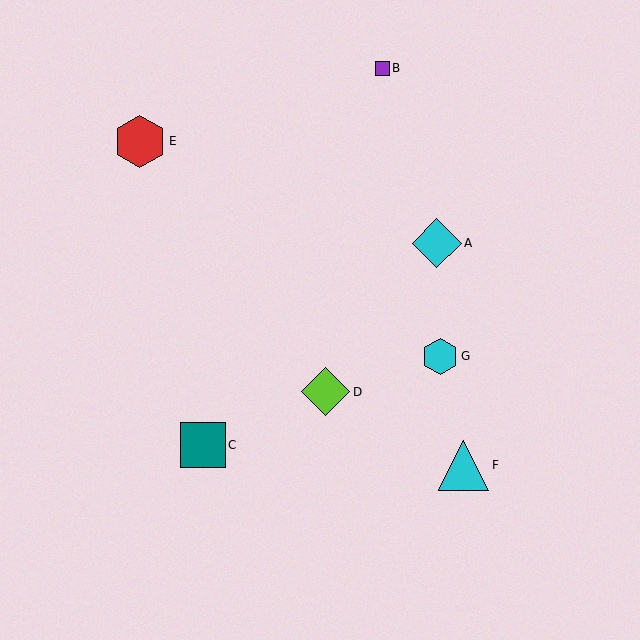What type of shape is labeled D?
Shape D is a lime diamond.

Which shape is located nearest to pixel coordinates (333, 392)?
The lime diamond (labeled D) at (326, 392) is nearest to that location.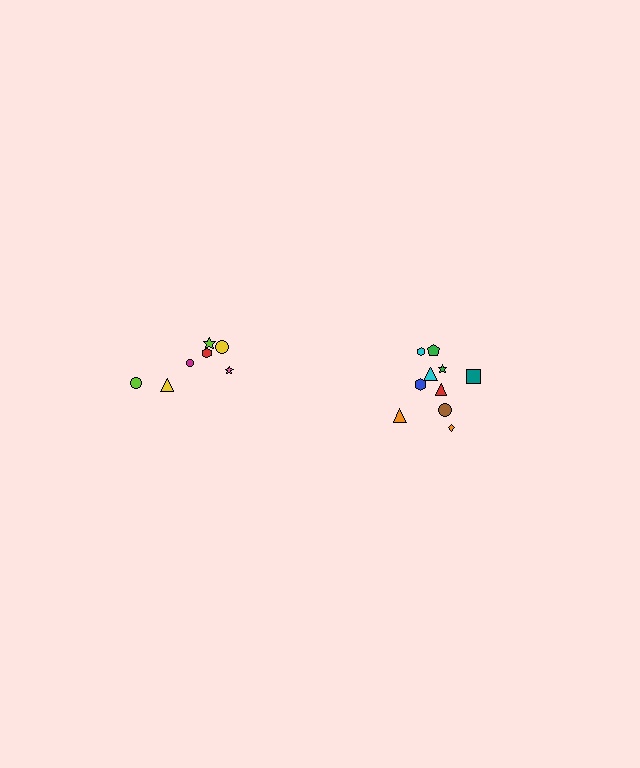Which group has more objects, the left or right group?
The right group.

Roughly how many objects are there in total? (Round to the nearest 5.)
Roughly 15 objects in total.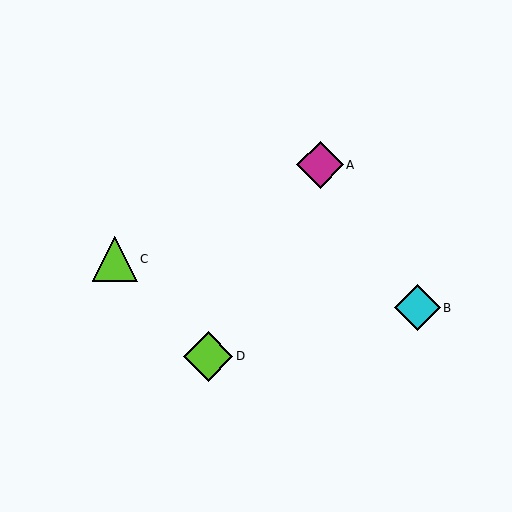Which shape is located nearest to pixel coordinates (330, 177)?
The magenta diamond (labeled A) at (320, 165) is nearest to that location.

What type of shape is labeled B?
Shape B is a cyan diamond.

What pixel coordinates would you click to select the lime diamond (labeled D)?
Click at (208, 356) to select the lime diamond D.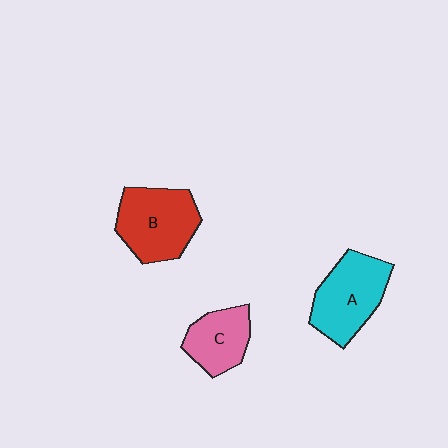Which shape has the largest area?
Shape B (red).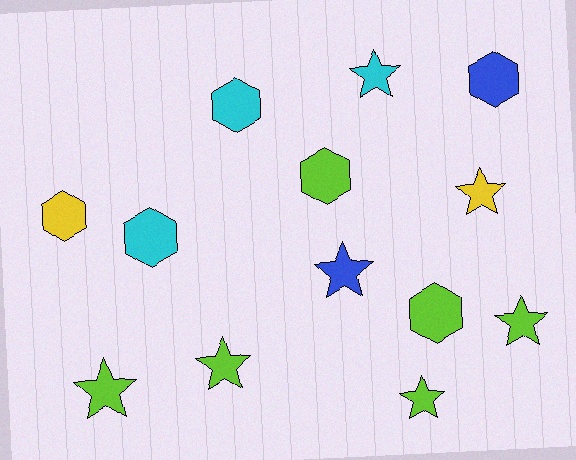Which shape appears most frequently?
Star, with 7 objects.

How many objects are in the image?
There are 13 objects.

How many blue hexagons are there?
There is 1 blue hexagon.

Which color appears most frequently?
Lime, with 6 objects.